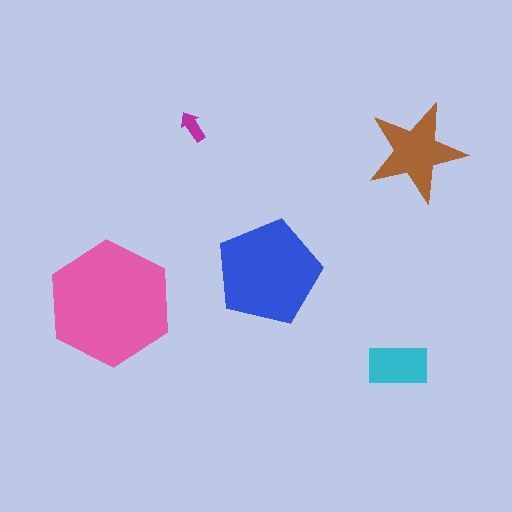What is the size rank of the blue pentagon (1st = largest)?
2nd.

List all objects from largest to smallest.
The pink hexagon, the blue pentagon, the brown star, the cyan rectangle, the magenta arrow.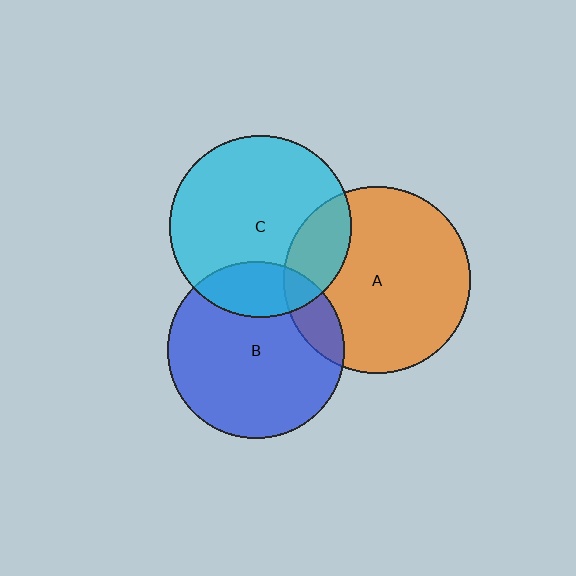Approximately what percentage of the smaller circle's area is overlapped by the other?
Approximately 15%.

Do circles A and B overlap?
Yes.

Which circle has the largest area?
Circle A (orange).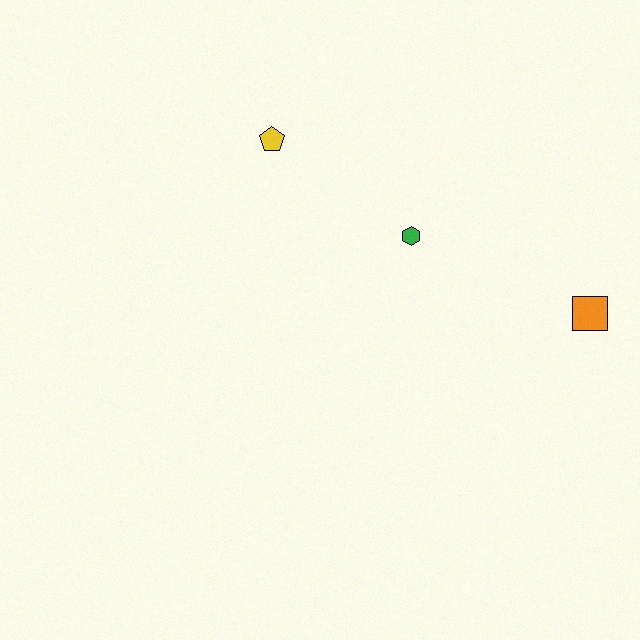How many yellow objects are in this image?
There is 1 yellow object.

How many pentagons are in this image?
There is 1 pentagon.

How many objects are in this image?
There are 3 objects.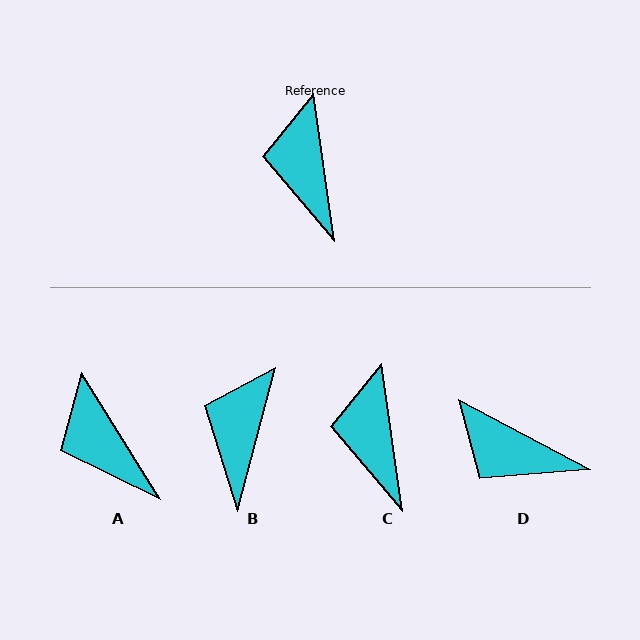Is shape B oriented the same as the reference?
No, it is off by about 23 degrees.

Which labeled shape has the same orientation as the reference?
C.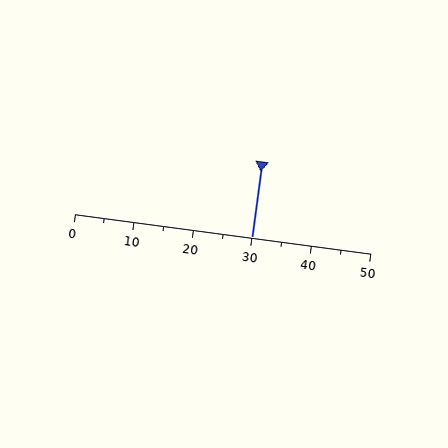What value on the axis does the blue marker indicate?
The marker indicates approximately 30.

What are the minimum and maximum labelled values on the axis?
The axis runs from 0 to 50.